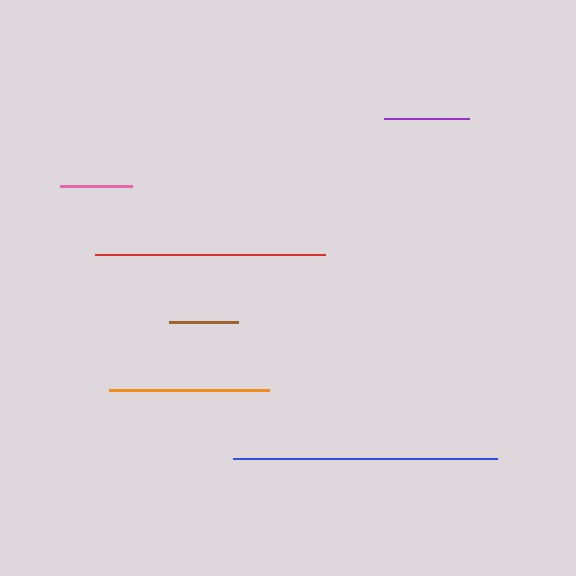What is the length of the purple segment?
The purple segment is approximately 85 pixels long.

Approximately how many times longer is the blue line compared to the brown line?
The blue line is approximately 3.8 times the length of the brown line.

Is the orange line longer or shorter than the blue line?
The blue line is longer than the orange line.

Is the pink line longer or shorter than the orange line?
The orange line is longer than the pink line.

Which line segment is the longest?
The blue line is the longest at approximately 263 pixels.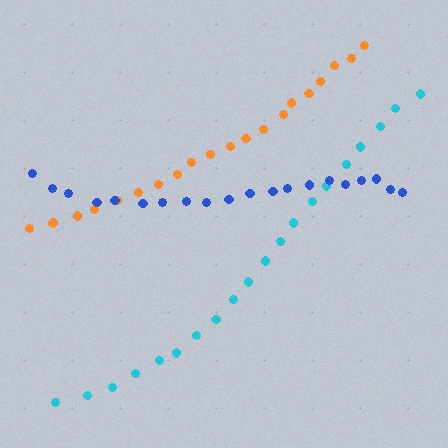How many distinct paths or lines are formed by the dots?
There are 3 distinct paths.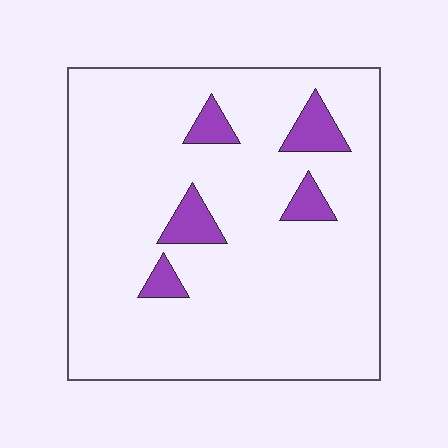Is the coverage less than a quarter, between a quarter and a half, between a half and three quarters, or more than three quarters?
Less than a quarter.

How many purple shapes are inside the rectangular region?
5.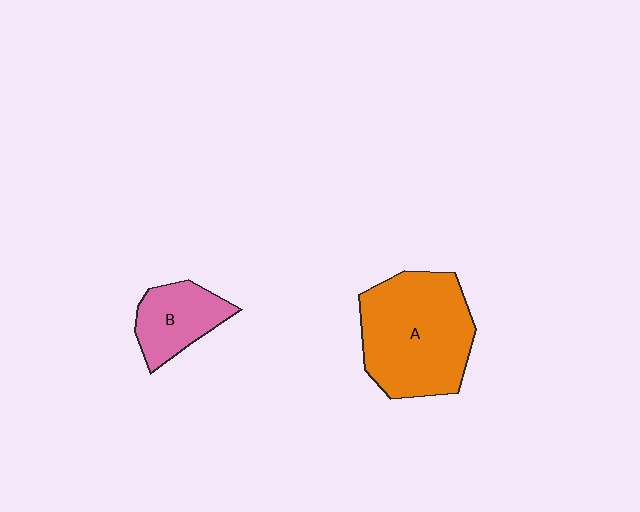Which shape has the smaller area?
Shape B (pink).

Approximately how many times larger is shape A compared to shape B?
Approximately 2.2 times.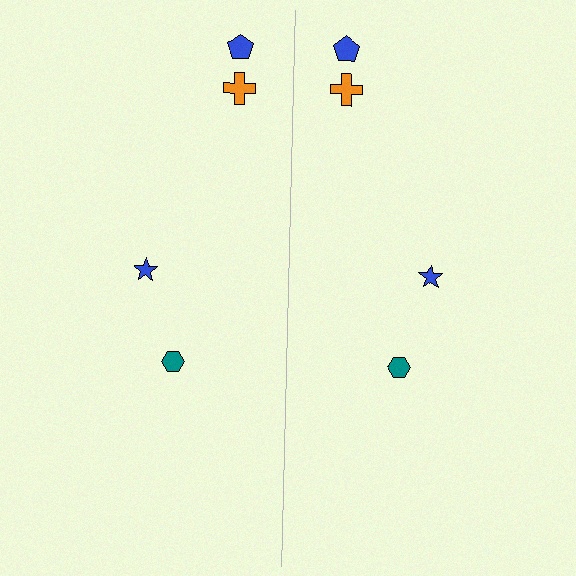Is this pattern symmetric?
Yes, this pattern has bilateral (reflection) symmetry.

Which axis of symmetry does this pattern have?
The pattern has a vertical axis of symmetry running through the center of the image.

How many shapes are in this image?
There are 8 shapes in this image.